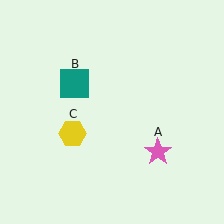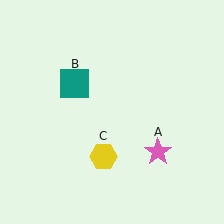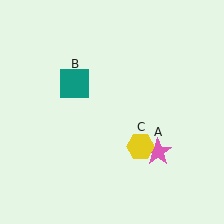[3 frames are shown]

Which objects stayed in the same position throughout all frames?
Pink star (object A) and teal square (object B) remained stationary.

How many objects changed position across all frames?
1 object changed position: yellow hexagon (object C).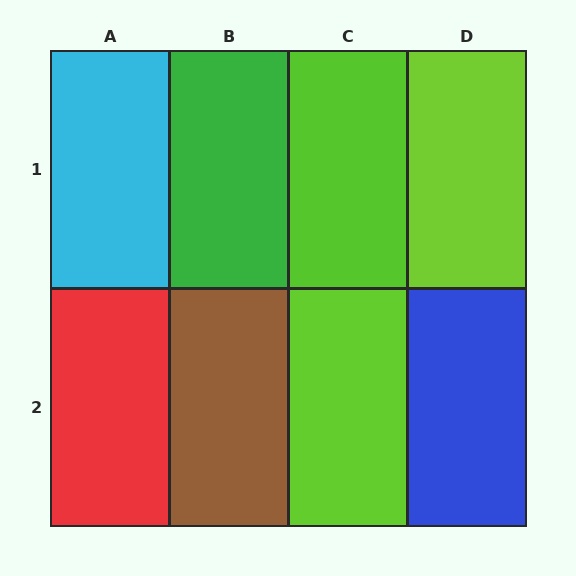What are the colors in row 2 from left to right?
Red, brown, lime, blue.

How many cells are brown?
1 cell is brown.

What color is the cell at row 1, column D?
Lime.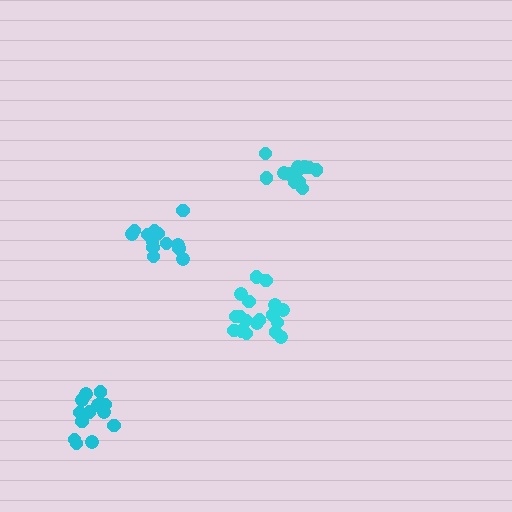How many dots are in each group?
Group 1: 18 dots, Group 2: 14 dots, Group 3: 12 dots, Group 4: 13 dots (57 total).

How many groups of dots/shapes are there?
There are 4 groups.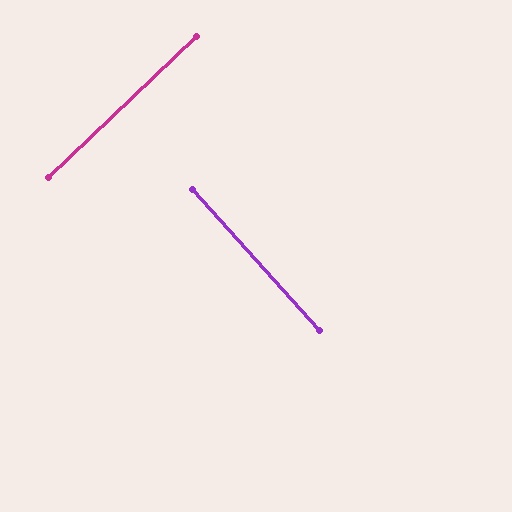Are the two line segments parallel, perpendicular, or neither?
Perpendicular — they meet at approximately 89°.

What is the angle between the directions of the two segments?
Approximately 89 degrees.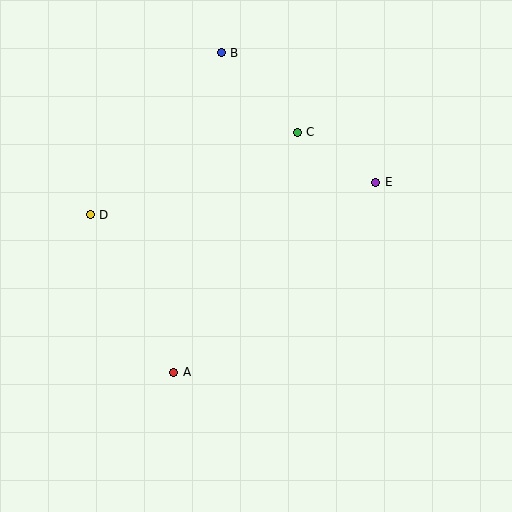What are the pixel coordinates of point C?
Point C is at (297, 132).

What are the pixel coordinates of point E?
Point E is at (376, 182).